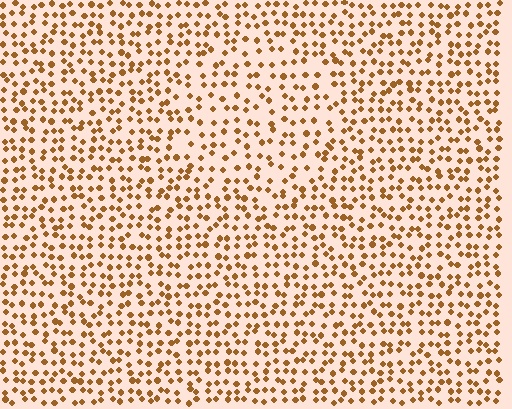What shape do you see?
I see a circle.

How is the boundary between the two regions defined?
The boundary is defined by a change in element density (approximately 1.4x ratio). All elements are the same color, size, and shape.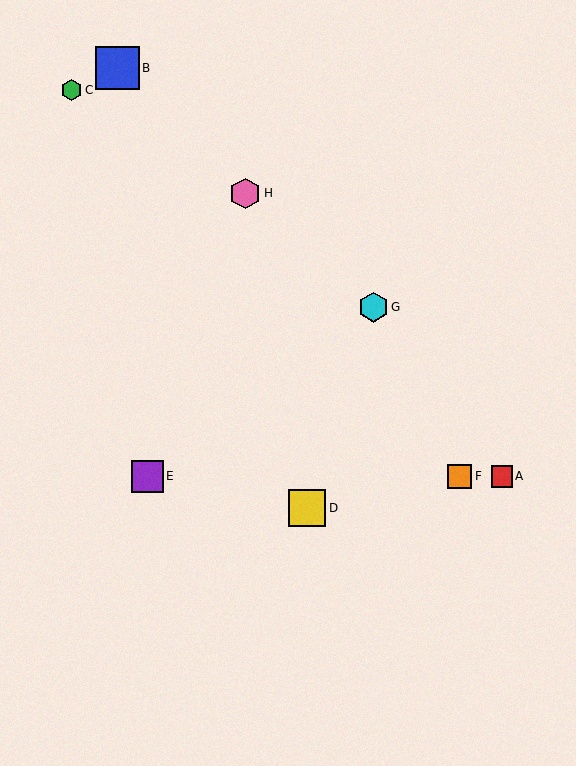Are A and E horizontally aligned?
Yes, both are at y≈477.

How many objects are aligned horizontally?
3 objects (A, E, F) are aligned horizontally.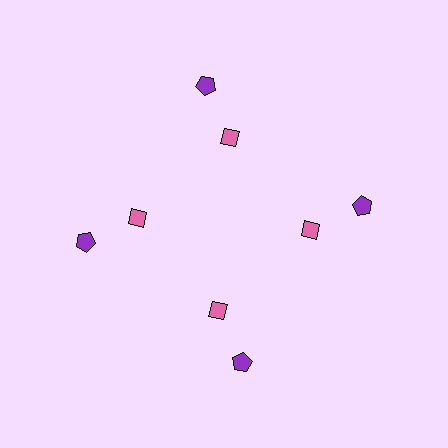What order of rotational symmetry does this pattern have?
This pattern has 4-fold rotational symmetry.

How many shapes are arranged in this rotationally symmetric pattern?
There are 8 shapes, arranged in 4 groups of 2.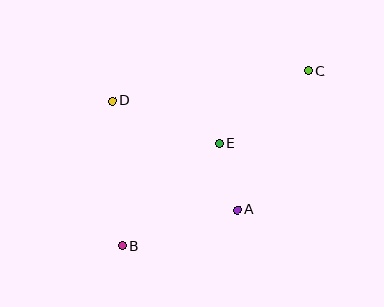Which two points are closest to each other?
Points A and E are closest to each other.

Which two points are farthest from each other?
Points B and C are farthest from each other.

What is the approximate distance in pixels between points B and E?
The distance between B and E is approximately 141 pixels.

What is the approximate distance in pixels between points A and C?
The distance between A and C is approximately 157 pixels.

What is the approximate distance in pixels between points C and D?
The distance between C and D is approximately 199 pixels.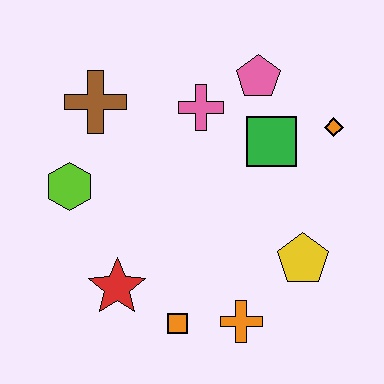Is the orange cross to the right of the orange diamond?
No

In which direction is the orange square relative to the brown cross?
The orange square is below the brown cross.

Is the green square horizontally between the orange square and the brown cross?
No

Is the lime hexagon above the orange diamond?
No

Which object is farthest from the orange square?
The pink pentagon is farthest from the orange square.